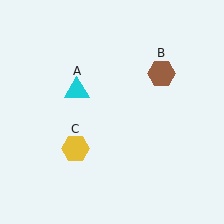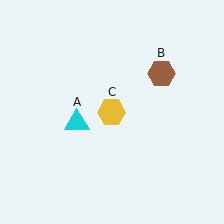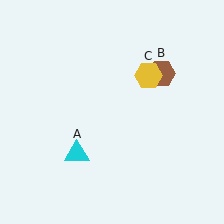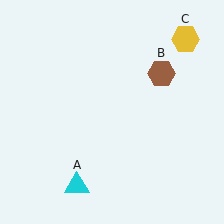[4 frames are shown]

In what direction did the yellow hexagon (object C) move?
The yellow hexagon (object C) moved up and to the right.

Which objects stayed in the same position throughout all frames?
Brown hexagon (object B) remained stationary.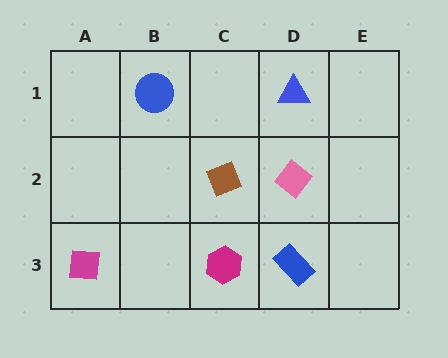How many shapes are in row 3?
3 shapes.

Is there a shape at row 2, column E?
No, that cell is empty.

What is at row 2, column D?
A pink diamond.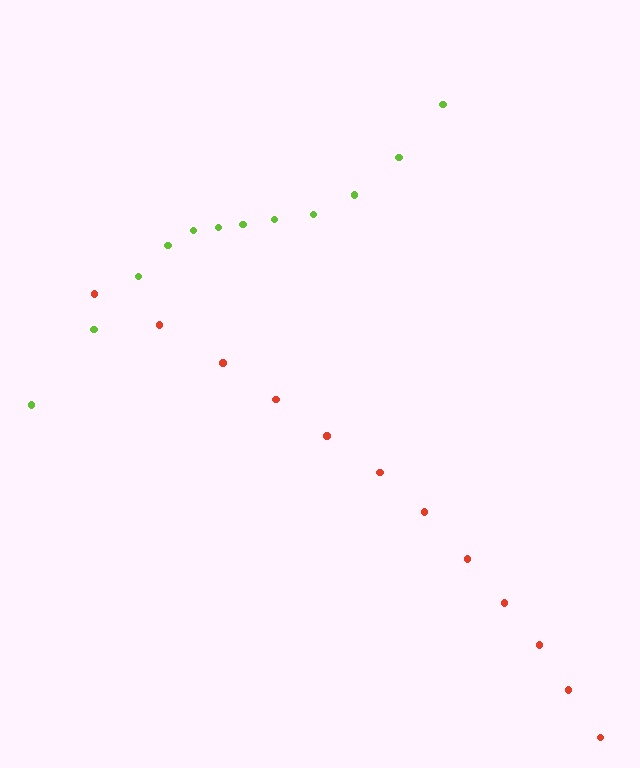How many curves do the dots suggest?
There are 2 distinct paths.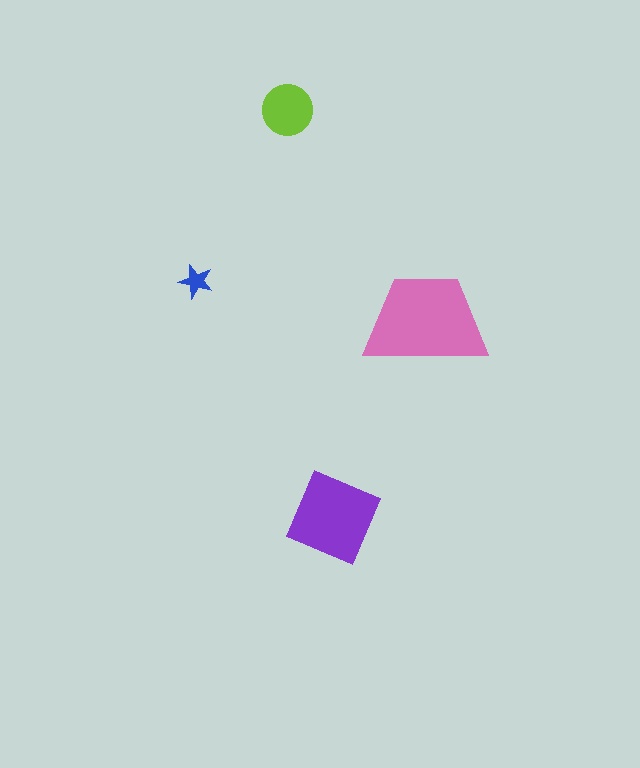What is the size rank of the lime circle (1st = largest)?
3rd.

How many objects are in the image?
There are 4 objects in the image.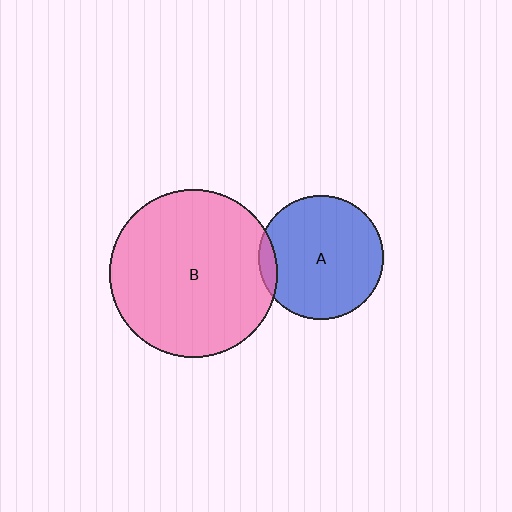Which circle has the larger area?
Circle B (pink).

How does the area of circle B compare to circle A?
Approximately 1.8 times.